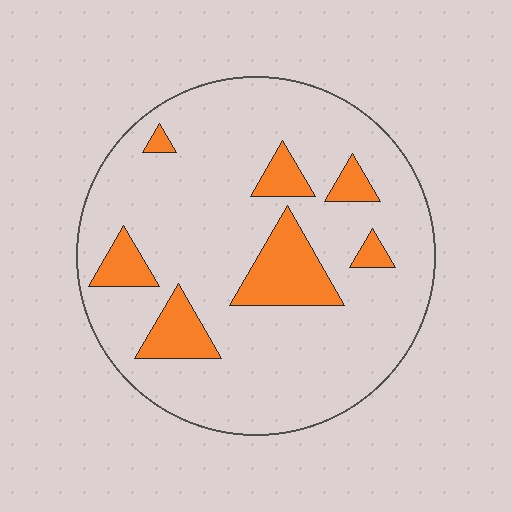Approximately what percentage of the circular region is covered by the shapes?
Approximately 15%.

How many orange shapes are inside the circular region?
7.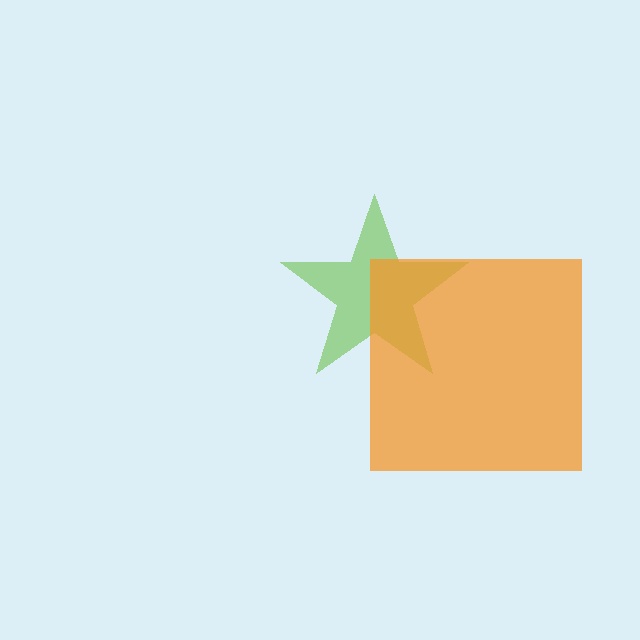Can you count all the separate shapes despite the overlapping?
Yes, there are 2 separate shapes.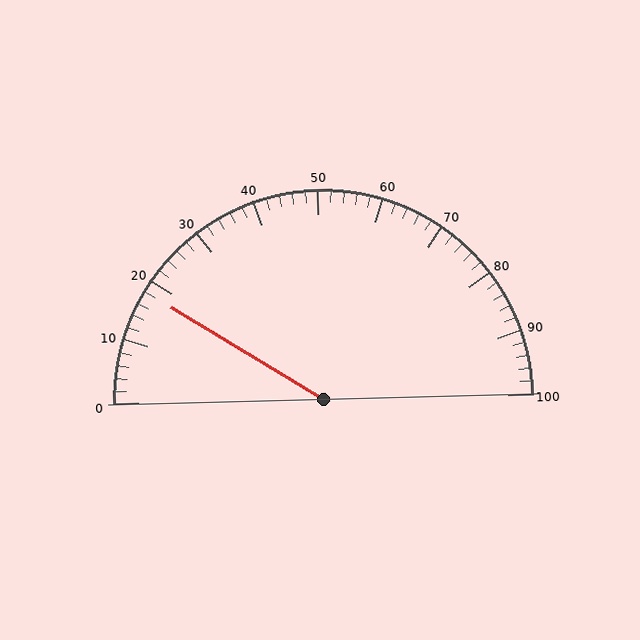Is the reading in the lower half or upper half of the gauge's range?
The reading is in the lower half of the range (0 to 100).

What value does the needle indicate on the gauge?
The needle indicates approximately 18.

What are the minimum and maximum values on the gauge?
The gauge ranges from 0 to 100.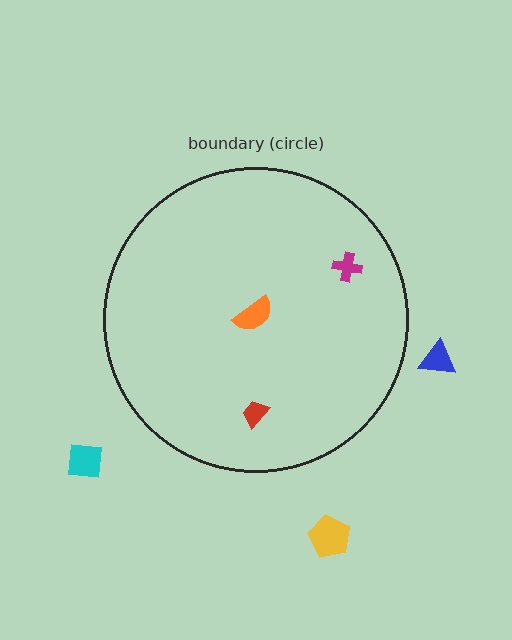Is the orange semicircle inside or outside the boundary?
Inside.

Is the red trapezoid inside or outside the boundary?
Inside.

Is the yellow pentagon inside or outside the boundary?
Outside.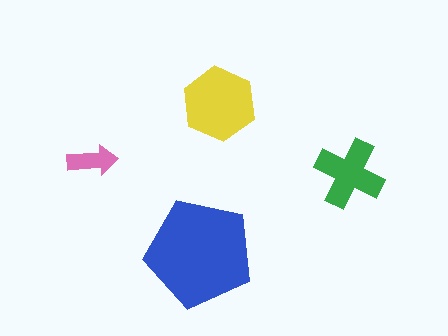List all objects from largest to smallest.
The blue pentagon, the yellow hexagon, the green cross, the pink arrow.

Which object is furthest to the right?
The green cross is rightmost.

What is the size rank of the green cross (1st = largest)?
3rd.